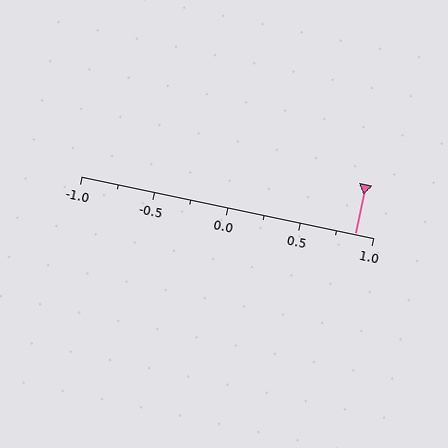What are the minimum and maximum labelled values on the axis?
The axis runs from -1.0 to 1.0.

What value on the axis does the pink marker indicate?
The marker indicates approximately 0.88.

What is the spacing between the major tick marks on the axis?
The major ticks are spaced 0.5 apart.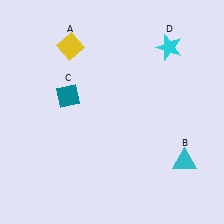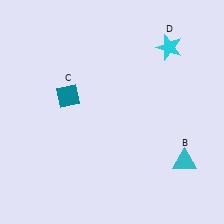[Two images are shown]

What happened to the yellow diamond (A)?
The yellow diamond (A) was removed in Image 2. It was in the top-left area of Image 1.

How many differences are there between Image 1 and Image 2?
There is 1 difference between the two images.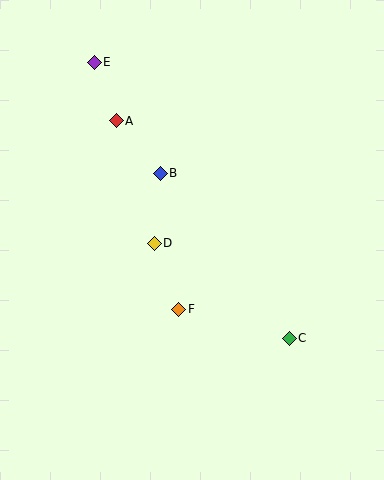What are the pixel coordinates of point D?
Point D is at (154, 243).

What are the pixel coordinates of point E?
Point E is at (94, 62).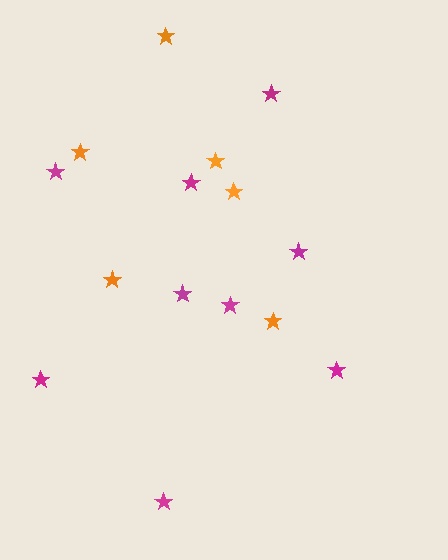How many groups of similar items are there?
There are 2 groups: one group of magenta stars (9) and one group of orange stars (6).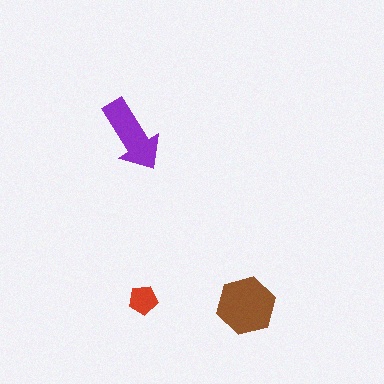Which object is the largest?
The brown hexagon.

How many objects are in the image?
There are 3 objects in the image.